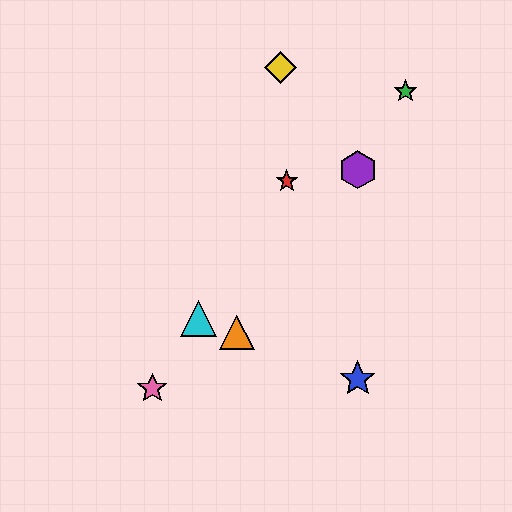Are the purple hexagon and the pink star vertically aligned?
No, the purple hexagon is at x≈358 and the pink star is at x≈152.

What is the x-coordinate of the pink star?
The pink star is at x≈152.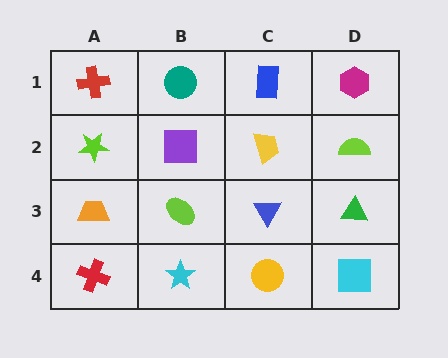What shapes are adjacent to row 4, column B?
A lime ellipse (row 3, column B), a red cross (row 4, column A), a yellow circle (row 4, column C).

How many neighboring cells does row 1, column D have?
2.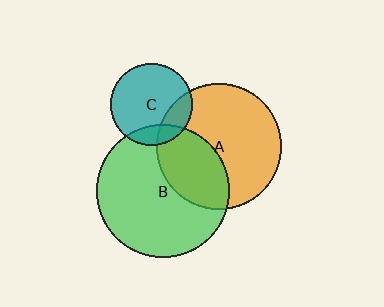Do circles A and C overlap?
Yes.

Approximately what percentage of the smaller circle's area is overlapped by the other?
Approximately 20%.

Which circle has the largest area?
Circle B (green).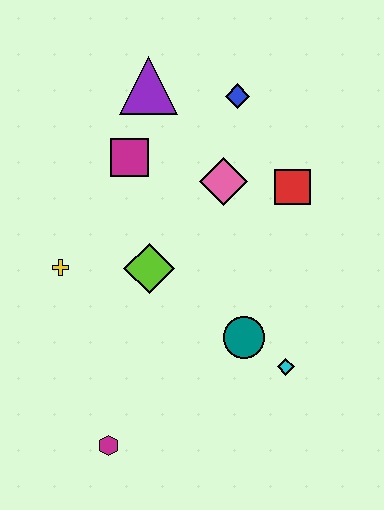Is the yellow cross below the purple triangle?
Yes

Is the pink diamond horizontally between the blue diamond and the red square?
No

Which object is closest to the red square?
The pink diamond is closest to the red square.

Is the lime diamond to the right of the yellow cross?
Yes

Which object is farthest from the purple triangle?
The magenta hexagon is farthest from the purple triangle.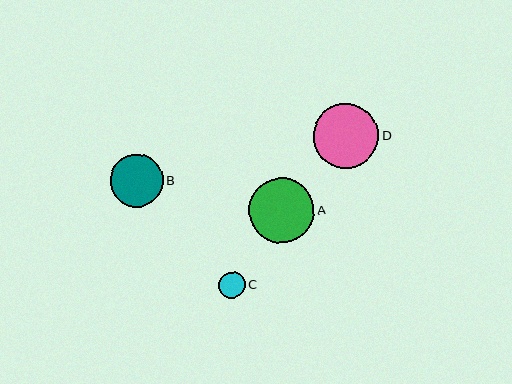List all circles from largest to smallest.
From largest to smallest: D, A, B, C.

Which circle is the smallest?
Circle C is the smallest with a size of approximately 26 pixels.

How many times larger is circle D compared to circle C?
Circle D is approximately 2.5 times the size of circle C.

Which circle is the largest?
Circle D is the largest with a size of approximately 65 pixels.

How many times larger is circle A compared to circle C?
Circle A is approximately 2.5 times the size of circle C.